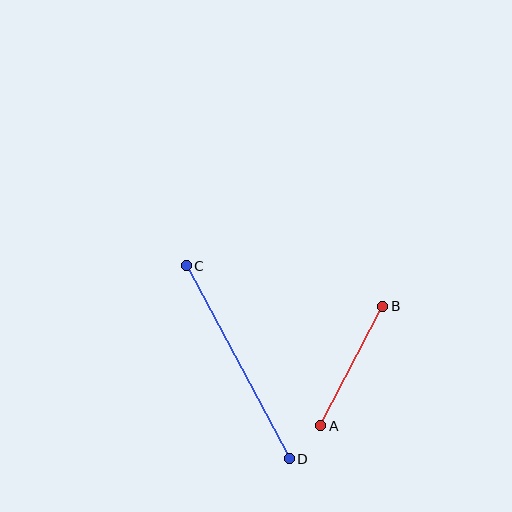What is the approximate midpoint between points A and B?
The midpoint is at approximately (352, 366) pixels.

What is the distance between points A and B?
The distance is approximately 135 pixels.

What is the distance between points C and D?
The distance is approximately 219 pixels.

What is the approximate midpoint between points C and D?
The midpoint is at approximately (238, 362) pixels.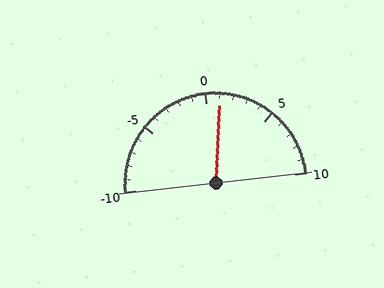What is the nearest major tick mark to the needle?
The nearest major tick mark is 0.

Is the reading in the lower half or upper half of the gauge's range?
The reading is in the upper half of the range (-10 to 10).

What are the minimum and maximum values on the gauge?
The gauge ranges from -10 to 10.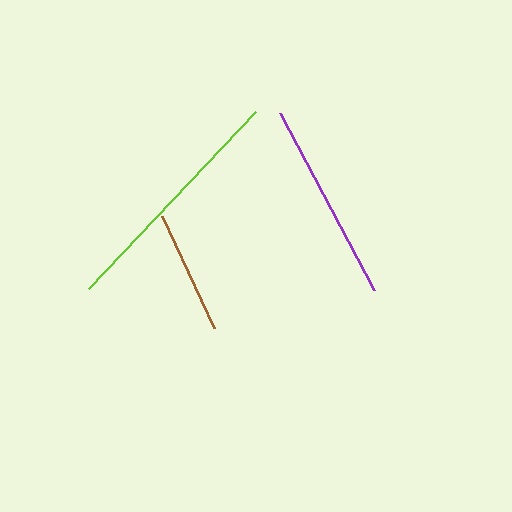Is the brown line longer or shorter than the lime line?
The lime line is longer than the brown line.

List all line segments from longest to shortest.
From longest to shortest: lime, purple, brown.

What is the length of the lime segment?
The lime segment is approximately 244 pixels long.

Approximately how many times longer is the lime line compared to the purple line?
The lime line is approximately 1.2 times the length of the purple line.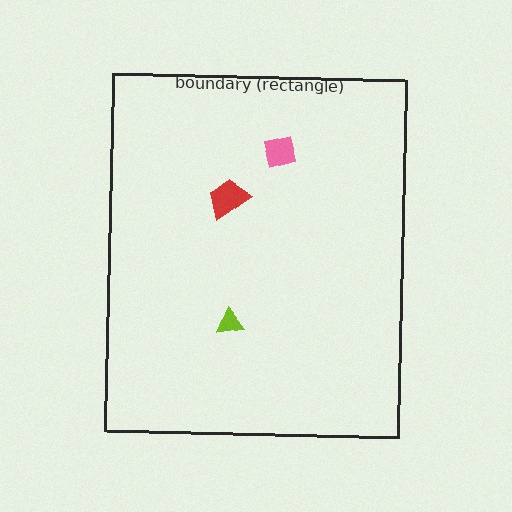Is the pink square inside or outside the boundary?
Inside.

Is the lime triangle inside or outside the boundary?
Inside.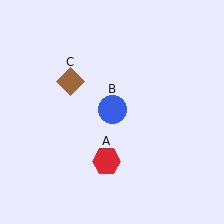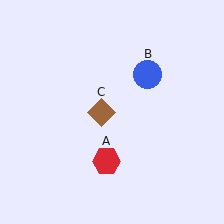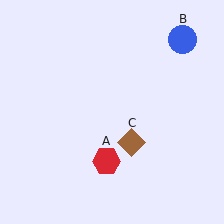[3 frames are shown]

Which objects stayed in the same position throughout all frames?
Red hexagon (object A) remained stationary.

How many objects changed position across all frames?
2 objects changed position: blue circle (object B), brown diamond (object C).